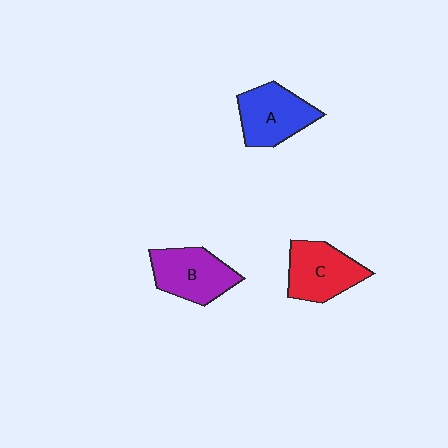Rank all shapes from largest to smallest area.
From largest to smallest: C (red), B (purple), A (blue).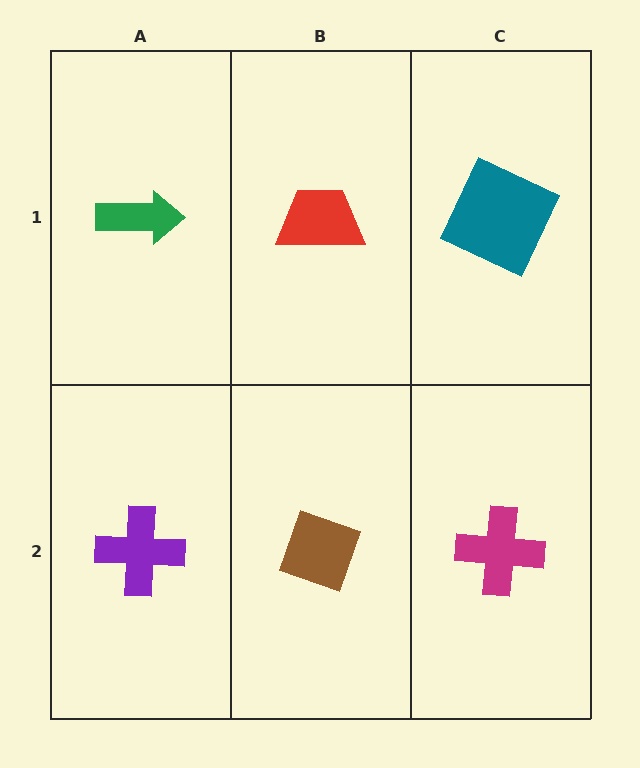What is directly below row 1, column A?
A purple cross.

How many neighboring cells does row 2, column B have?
3.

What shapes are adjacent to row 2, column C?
A teal square (row 1, column C), a brown diamond (row 2, column B).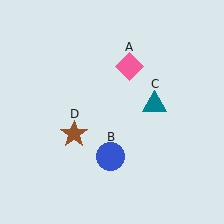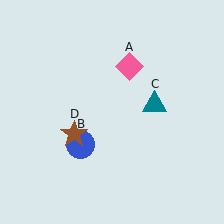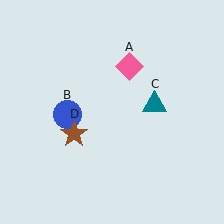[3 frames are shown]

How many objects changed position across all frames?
1 object changed position: blue circle (object B).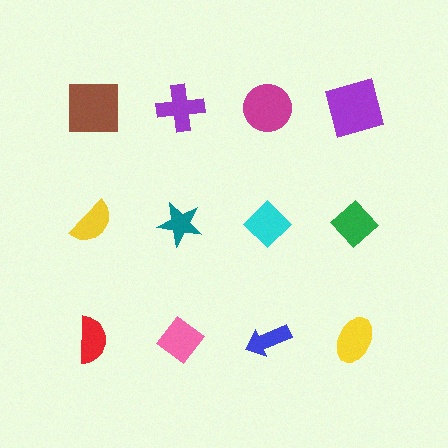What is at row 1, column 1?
A brown square.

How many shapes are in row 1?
4 shapes.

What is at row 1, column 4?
A purple square.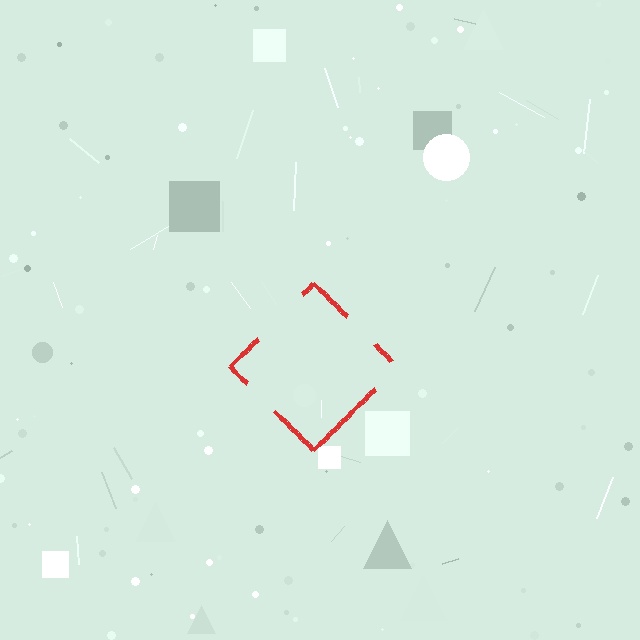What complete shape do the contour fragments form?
The contour fragments form a diamond.